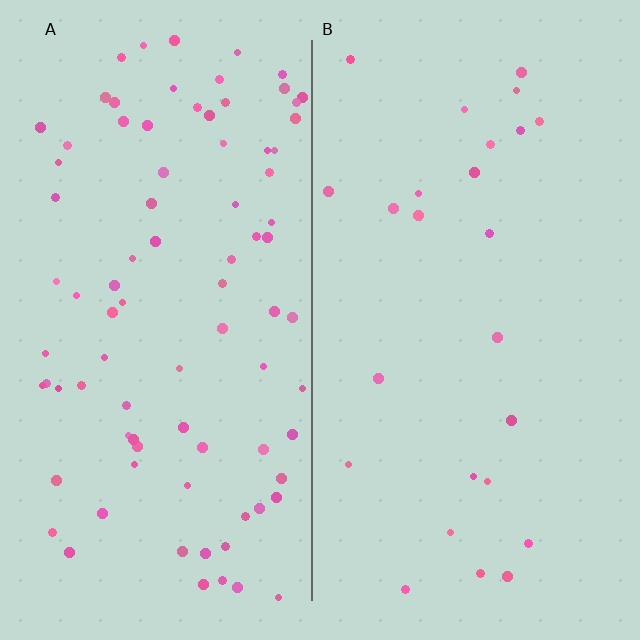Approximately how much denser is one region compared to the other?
Approximately 3.4× — region A over region B.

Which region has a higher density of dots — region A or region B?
A (the left).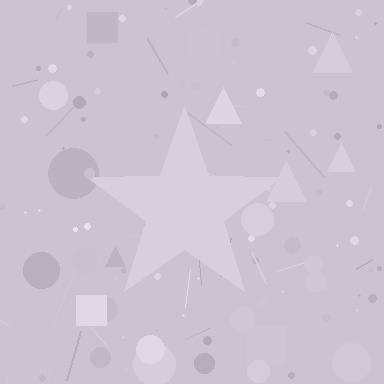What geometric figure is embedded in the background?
A star is embedded in the background.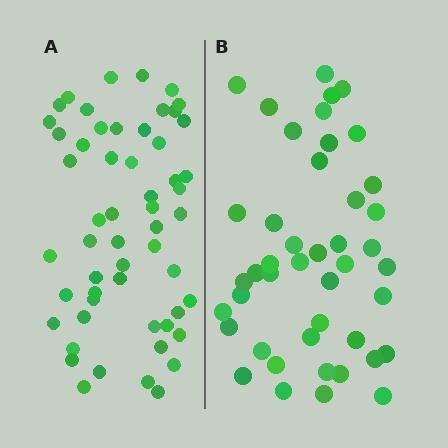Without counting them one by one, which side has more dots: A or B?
Region A (the left region) has more dots.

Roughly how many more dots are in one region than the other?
Region A has roughly 12 or so more dots than region B.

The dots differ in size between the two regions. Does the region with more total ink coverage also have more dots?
No. Region B has more total ink coverage because its dots are larger, but region A actually contains more individual dots. Total area can be misleading — the number of items is what matters here.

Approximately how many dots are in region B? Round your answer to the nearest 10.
About 40 dots. (The exact count is 44, which rounds to 40.)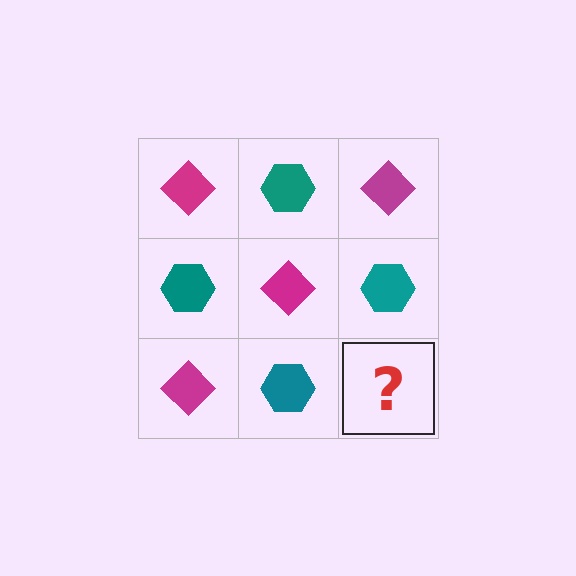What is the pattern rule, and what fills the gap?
The rule is that it alternates magenta diamond and teal hexagon in a checkerboard pattern. The gap should be filled with a magenta diamond.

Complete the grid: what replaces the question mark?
The question mark should be replaced with a magenta diamond.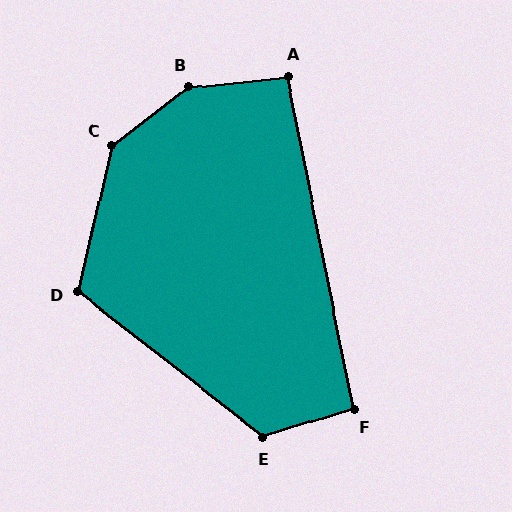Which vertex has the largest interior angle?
B, at approximately 149 degrees.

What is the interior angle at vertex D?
Approximately 115 degrees (obtuse).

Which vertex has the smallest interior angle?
A, at approximately 95 degrees.